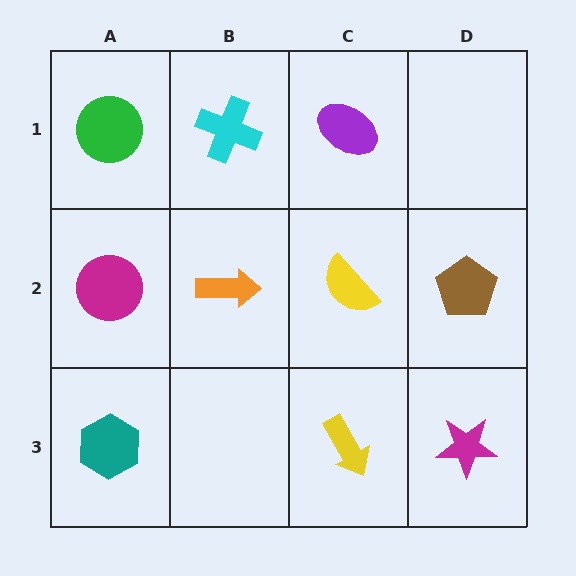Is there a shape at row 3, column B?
No, that cell is empty.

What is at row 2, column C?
A yellow semicircle.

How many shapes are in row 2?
4 shapes.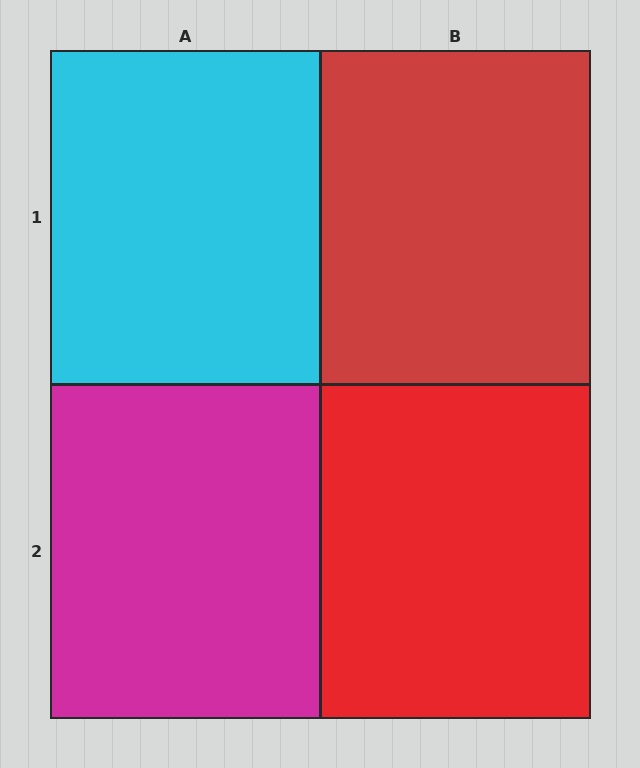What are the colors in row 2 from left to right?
Magenta, red.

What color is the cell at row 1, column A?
Cyan.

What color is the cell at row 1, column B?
Red.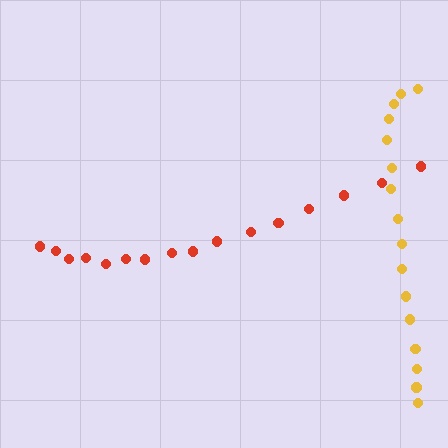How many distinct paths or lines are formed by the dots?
There are 2 distinct paths.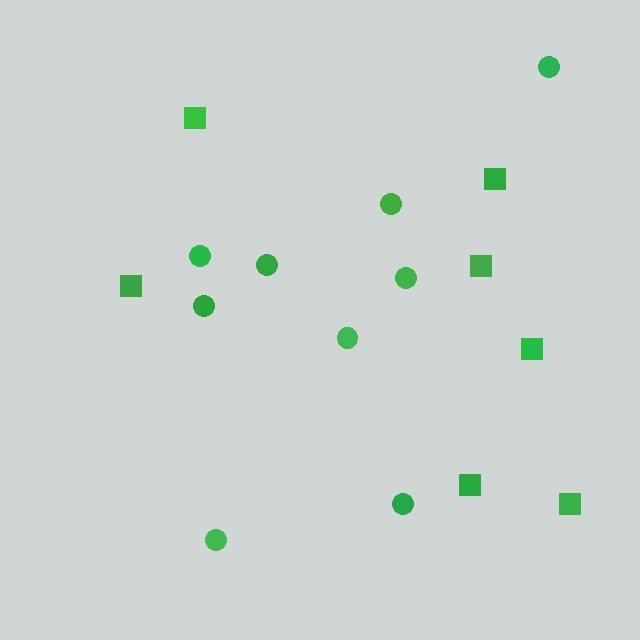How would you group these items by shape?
There are 2 groups: one group of circles (9) and one group of squares (7).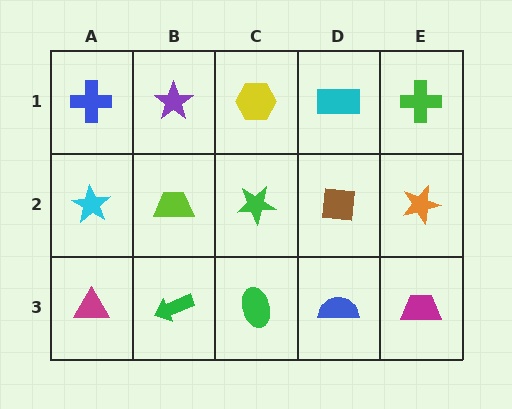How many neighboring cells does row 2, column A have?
3.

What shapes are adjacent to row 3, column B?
A lime trapezoid (row 2, column B), a magenta triangle (row 3, column A), a green ellipse (row 3, column C).